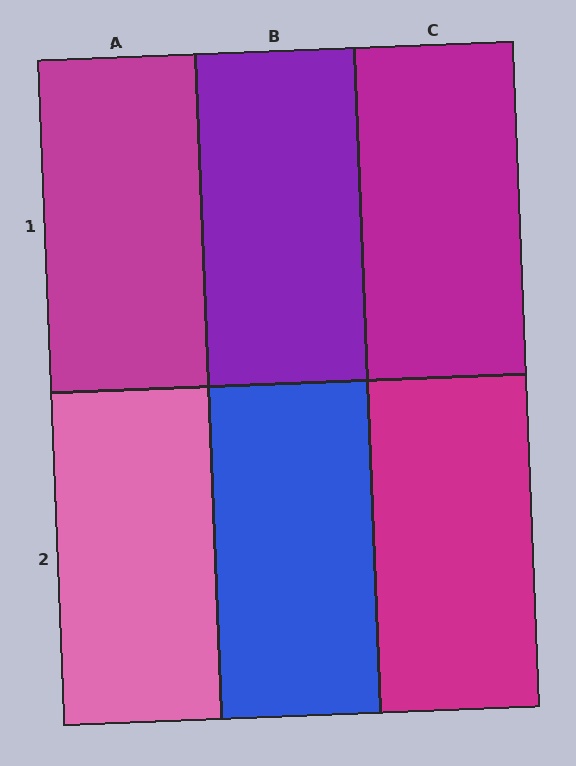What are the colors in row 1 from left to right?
Magenta, purple, magenta.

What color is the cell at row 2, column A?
Pink.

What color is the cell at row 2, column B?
Blue.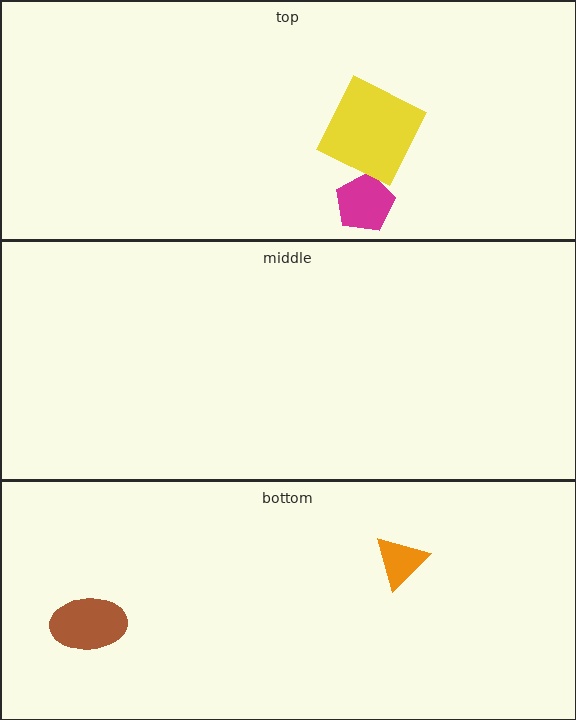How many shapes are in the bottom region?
2.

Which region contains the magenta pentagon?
The top region.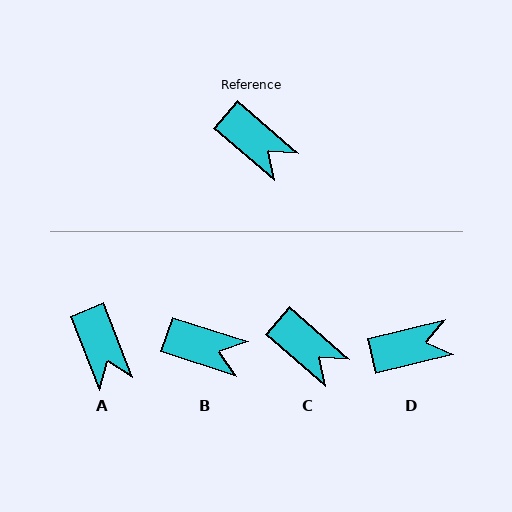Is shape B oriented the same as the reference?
No, it is off by about 23 degrees.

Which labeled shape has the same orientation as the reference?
C.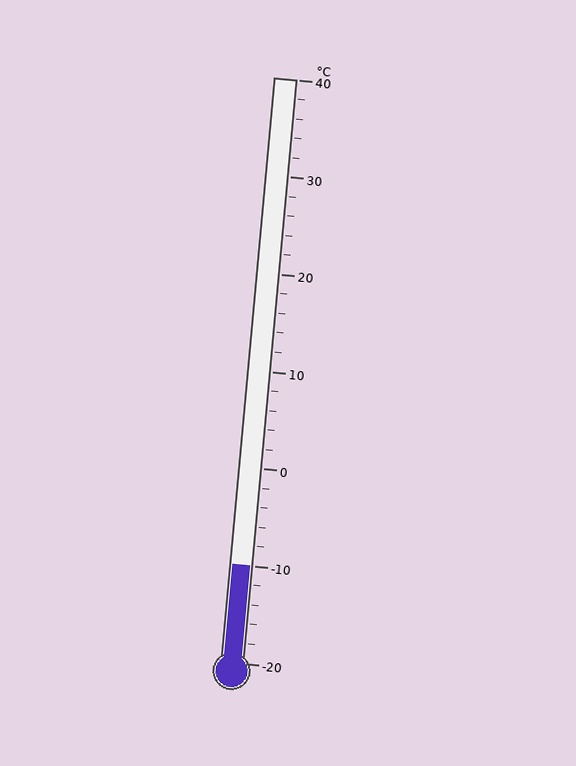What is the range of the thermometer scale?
The thermometer scale ranges from -20°C to 40°C.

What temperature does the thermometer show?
The thermometer shows approximately -10°C.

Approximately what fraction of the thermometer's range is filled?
The thermometer is filled to approximately 15% of its range.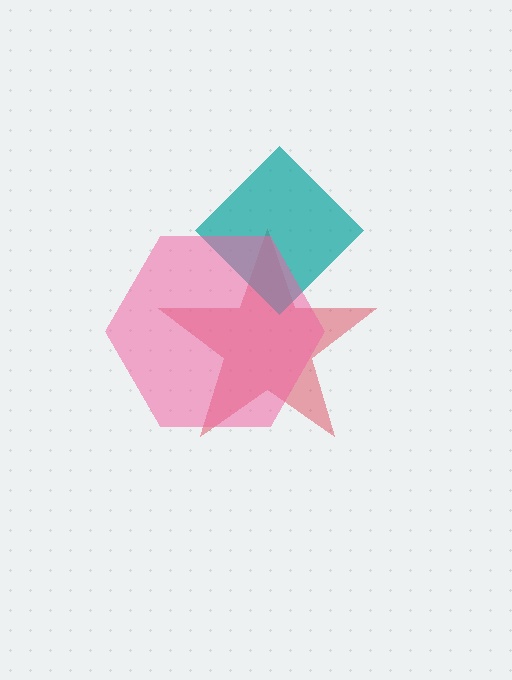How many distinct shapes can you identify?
There are 3 distinct shapes: a red star, a teal diamond, a pink hexagon.